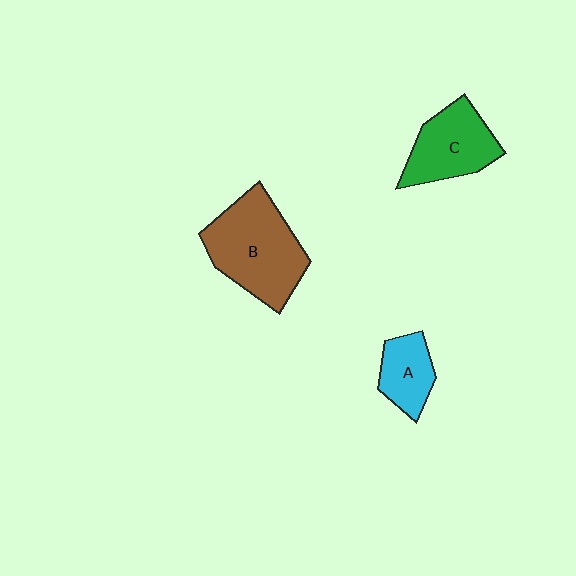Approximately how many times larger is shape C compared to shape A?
Approximately 1.6 times.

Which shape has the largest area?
Shape B (brown).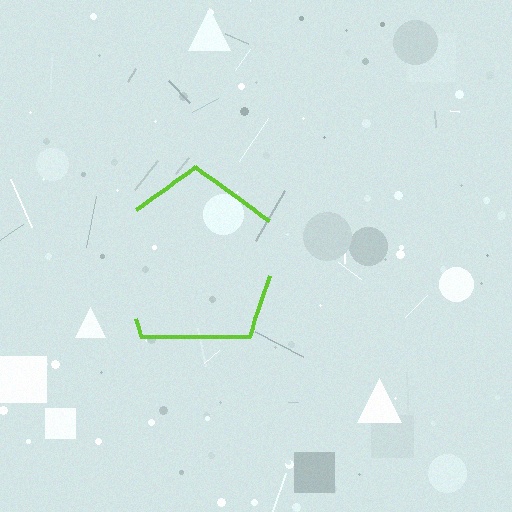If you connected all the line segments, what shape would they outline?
They would outline a pentagon.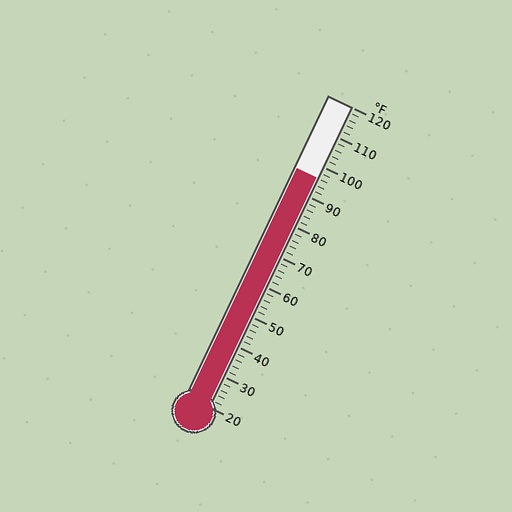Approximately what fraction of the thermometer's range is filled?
The thermometer is filled to approximately 75% of its range.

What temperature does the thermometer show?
The thermometer shows approximately 96°F.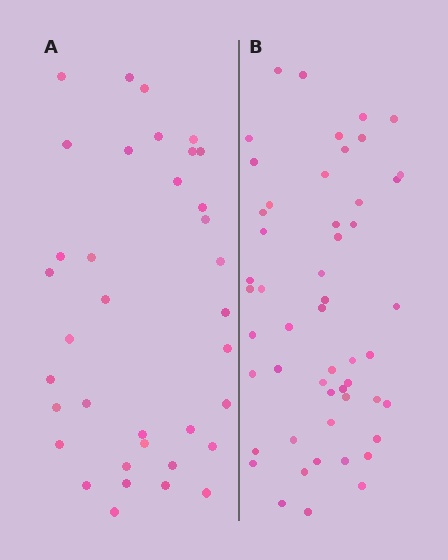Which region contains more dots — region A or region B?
Region B (the right region) has more dots.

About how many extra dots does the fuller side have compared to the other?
Region B has approximately 15 more dots than region A.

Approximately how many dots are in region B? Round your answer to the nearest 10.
About 50 dots. (The exact count is 52, which rounds to 50.)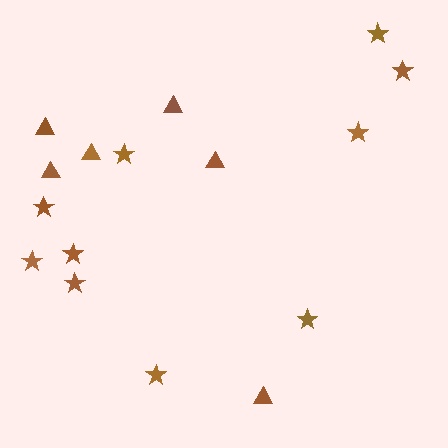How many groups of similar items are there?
There are 2 groups: one group of stars (10) and one group of triangles (6).